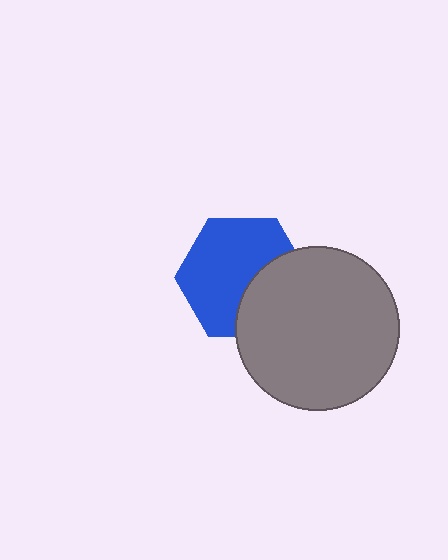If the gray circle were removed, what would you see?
You would see the complete blue hexagon.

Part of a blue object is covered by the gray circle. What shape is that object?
It is a hexagon.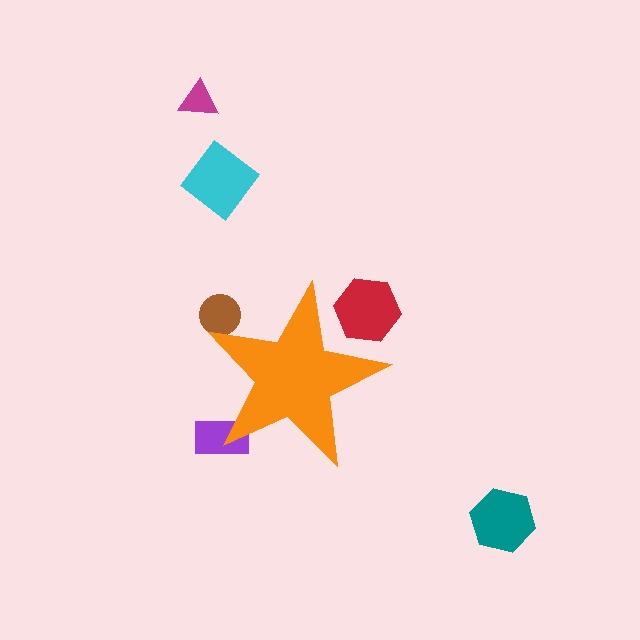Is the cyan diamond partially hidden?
No, the cyan diamond is fully visible.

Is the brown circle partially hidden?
Yes, the brown circle is partially hidden behind the orange star.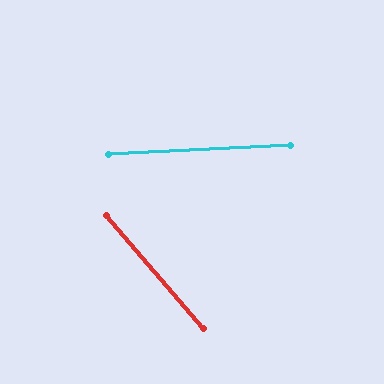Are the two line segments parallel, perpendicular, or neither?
Neither parallel nor perpendicular — they differ by about 53°.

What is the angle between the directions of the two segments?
Approximately 53 degrees.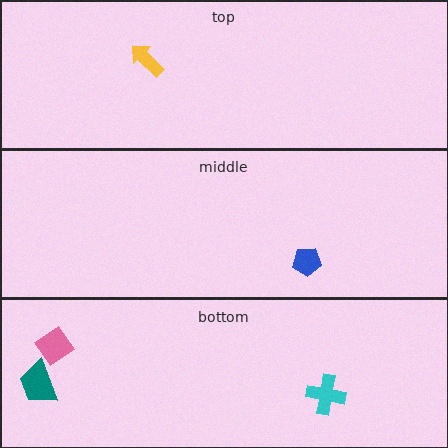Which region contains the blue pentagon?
The middle region.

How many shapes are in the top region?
1.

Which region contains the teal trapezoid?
The bottom region.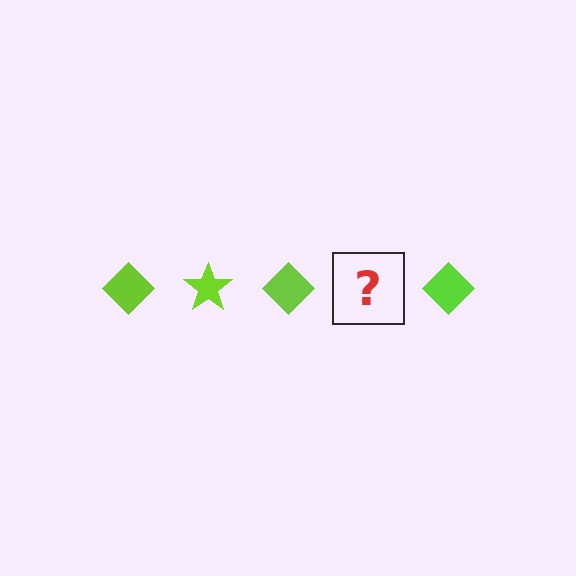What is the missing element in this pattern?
The missing element is a lime star.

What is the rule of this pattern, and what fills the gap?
The rule is that the pattern cycles through diamond, star shapes in lime. The gap should be filled with a lime star.